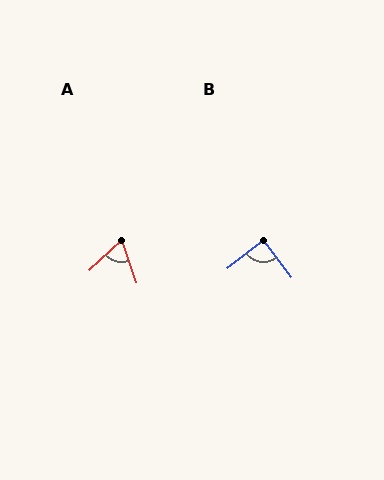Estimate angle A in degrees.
Approximately 65 degrees.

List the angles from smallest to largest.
A (65°), B (89°).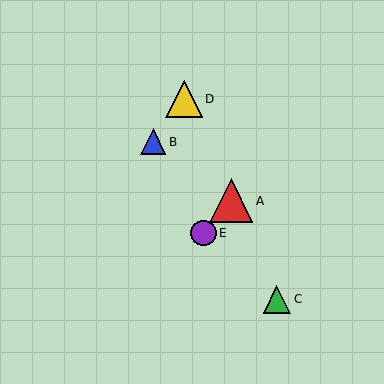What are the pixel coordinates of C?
Object C is at (277, 299).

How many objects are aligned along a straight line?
3 objects (A, C, D) are aligned along a straight line.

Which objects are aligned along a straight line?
Objects A, C, D are aligned along a straight line.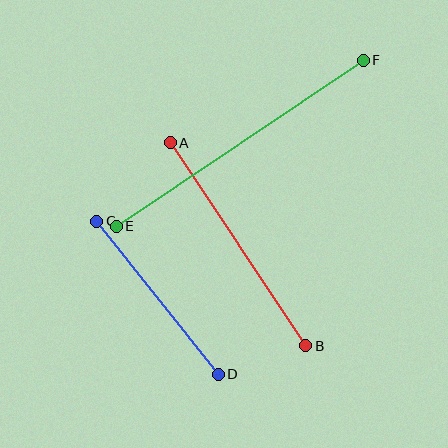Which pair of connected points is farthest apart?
Points E and F are farthest apart.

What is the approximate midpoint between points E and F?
The midpoint is at approximately (240, 143) pixels.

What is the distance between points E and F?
The distance is approximately 298 pixels.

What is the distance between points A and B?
The distance is approximately 244 pixels.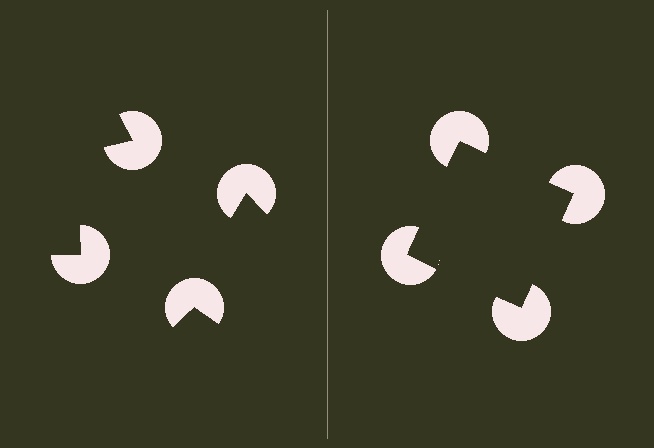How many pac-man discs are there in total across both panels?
8 — 4 on each side.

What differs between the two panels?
The pac-man discs are positioned identically on both sides; only the wedge orientations differ. On the right they align to a square; on the left they are misaligned.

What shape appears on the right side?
An illusory square.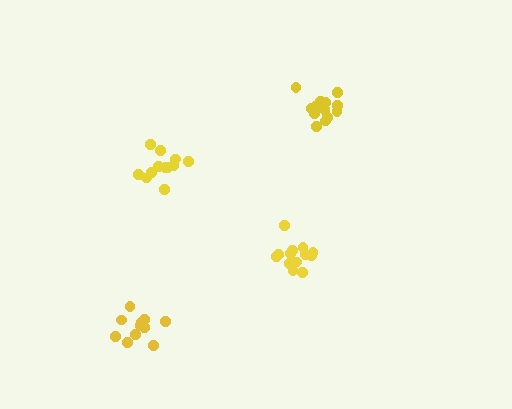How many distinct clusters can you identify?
There are 4 distinct clusters.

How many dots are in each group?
Group 1: 14 dots, Group 2: 14 dots, Group 3: 12 dots, Group 4: 11 dots (51 total).